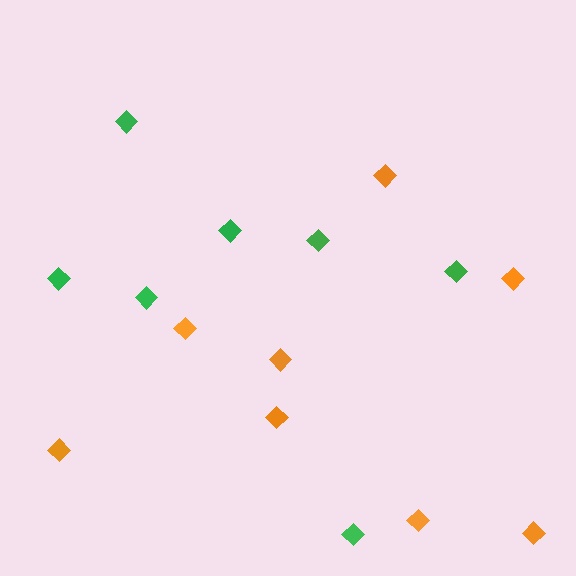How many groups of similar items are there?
There are 2 groups: one group of orange diamonds (8) and one group of green diamonds (7).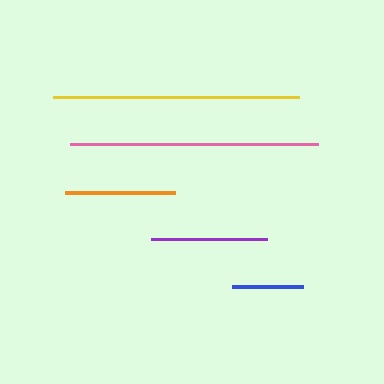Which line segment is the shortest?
The blue line is the shortest at approximately 70 pixels.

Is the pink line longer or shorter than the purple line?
The pink line is longer than the purple line.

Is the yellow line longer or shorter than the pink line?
The pink line is longer than the yellow line.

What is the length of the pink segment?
The pink segment is approximately 249 pixels long.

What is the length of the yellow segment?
The yellow segment is approximately 246 pixels long.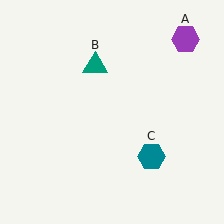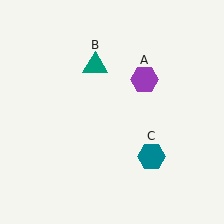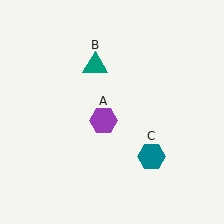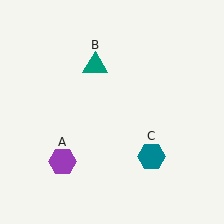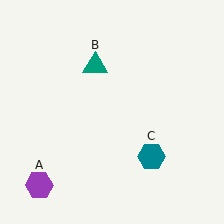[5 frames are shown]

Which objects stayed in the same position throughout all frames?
Teal triangle (object B) and teal hexagon (object C) remained stationary.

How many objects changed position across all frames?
1 object changed position: purple hexagon (object A).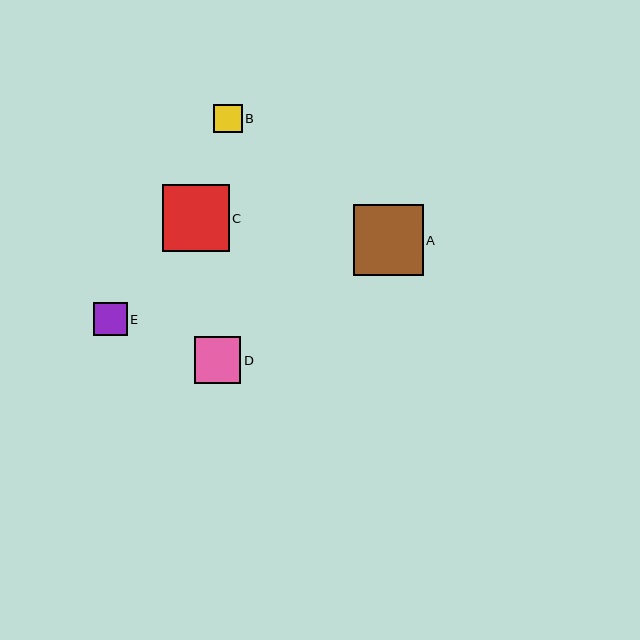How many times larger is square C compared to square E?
Square C is approximately 2.0 times the size of square E.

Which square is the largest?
Square A is the largest with a size of approximately 70 pixels.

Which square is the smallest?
Square B is the smallest with a size of approximately 28 pixels.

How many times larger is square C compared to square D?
Square C is approximately 1.4 times the size of square D.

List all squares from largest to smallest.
From largest to smallest: A, C, D, E, B.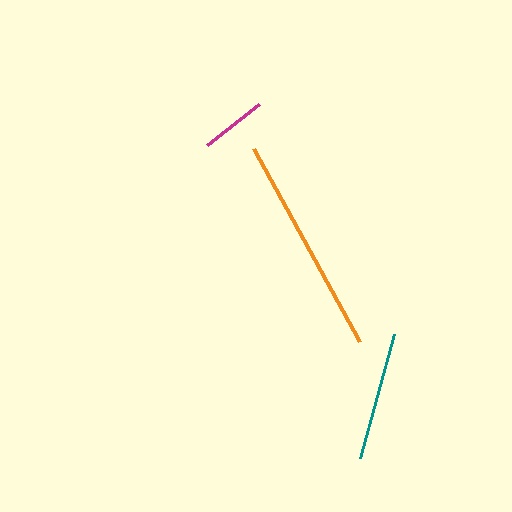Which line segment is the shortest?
The magenta line is the shortest at approximately 65 pixels.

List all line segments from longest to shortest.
From longest to shortest: orange, teal, magenta.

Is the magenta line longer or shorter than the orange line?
The orange line is longer than the magenta line.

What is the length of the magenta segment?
The magenta segment is approximately 65 pixels long.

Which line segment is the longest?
The orange line is the longest at approximately 220 pixels.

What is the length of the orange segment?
The orange segment is approximately 220 pixels long.